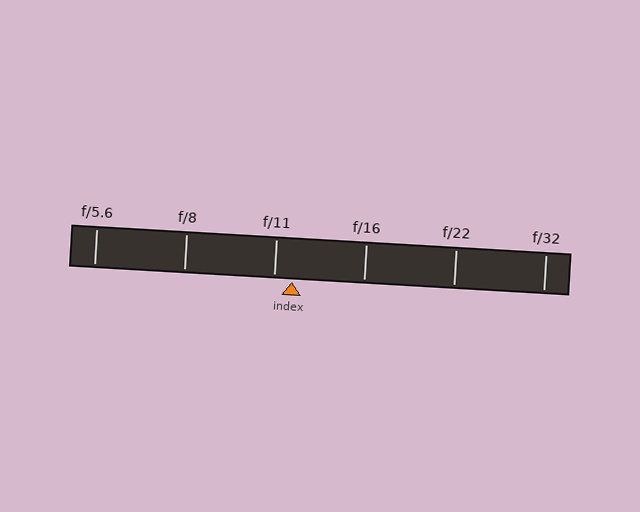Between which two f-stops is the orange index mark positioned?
The index mark is between f/11 and f/16.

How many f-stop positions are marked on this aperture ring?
There are 6 f-stop positions marked.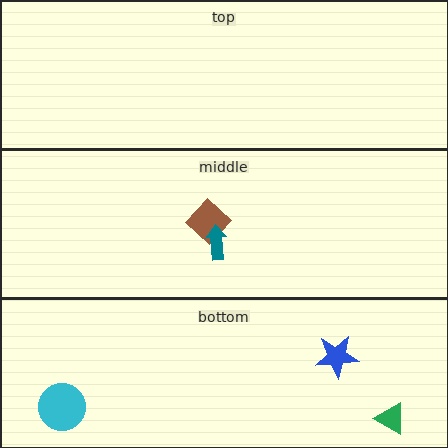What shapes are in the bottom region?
The green triangle, the cyan circle, the blue star.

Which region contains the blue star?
The bottom region.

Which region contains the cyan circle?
The bottom region.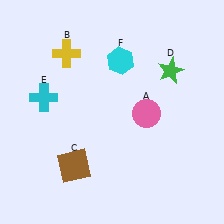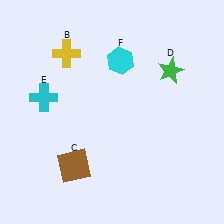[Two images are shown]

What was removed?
The pink circle (A) was removed in Image 2.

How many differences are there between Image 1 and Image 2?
There is 1 difference between the two images.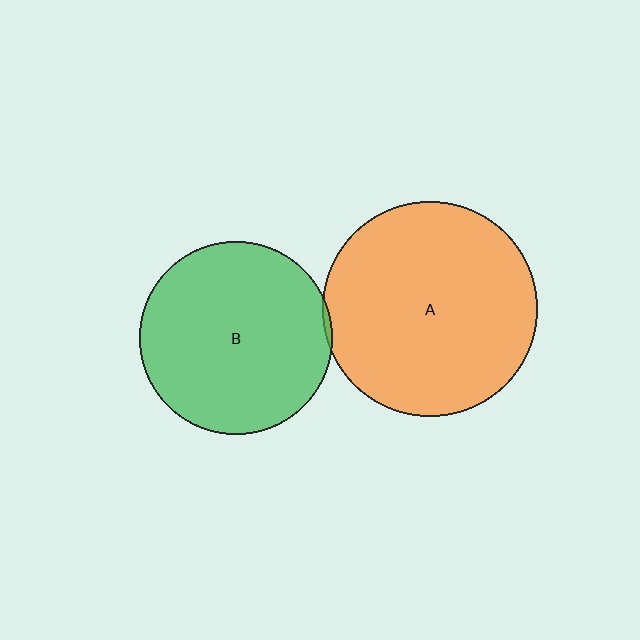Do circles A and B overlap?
Yes.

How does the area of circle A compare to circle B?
Approximately 1.2 times.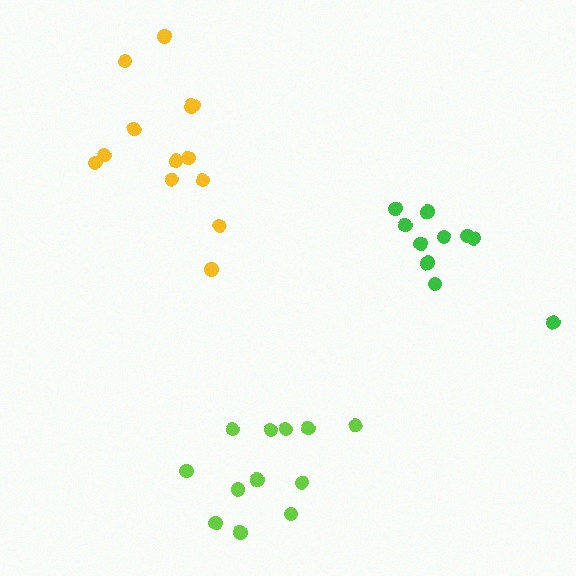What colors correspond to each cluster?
The clusters are colored: green, lime, yellow.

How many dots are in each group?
Group 1: 10 dots, Group 2: 12 dots, Group 3: 14 dots (36 total).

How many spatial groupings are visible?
There are 3 spatial groupings.